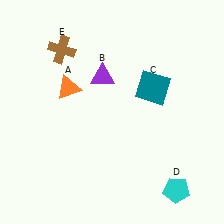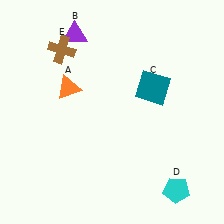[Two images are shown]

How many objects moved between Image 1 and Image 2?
1 object moved between the two images.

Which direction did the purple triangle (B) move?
The purple triangle (B) moved up.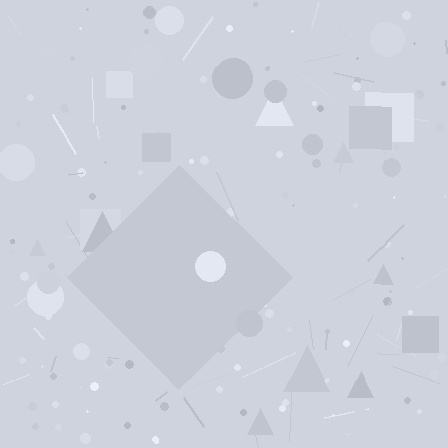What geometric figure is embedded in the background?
A diamond is embedded in the background.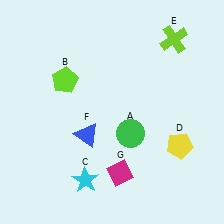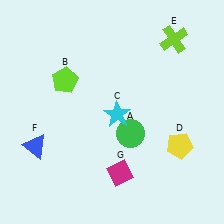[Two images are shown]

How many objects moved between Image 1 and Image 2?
2 objects moved between the two images.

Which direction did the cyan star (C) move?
The cyan star (C) moved up.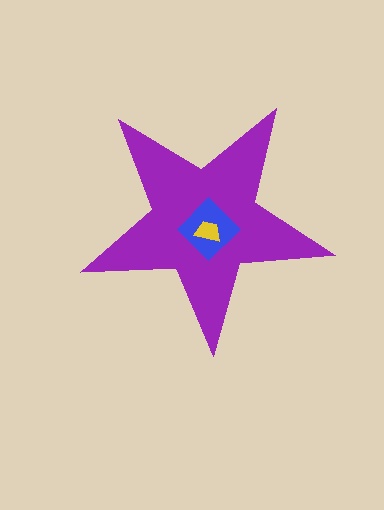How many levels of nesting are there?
3.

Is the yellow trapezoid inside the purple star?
Yes.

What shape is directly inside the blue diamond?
The yellow trapezoid.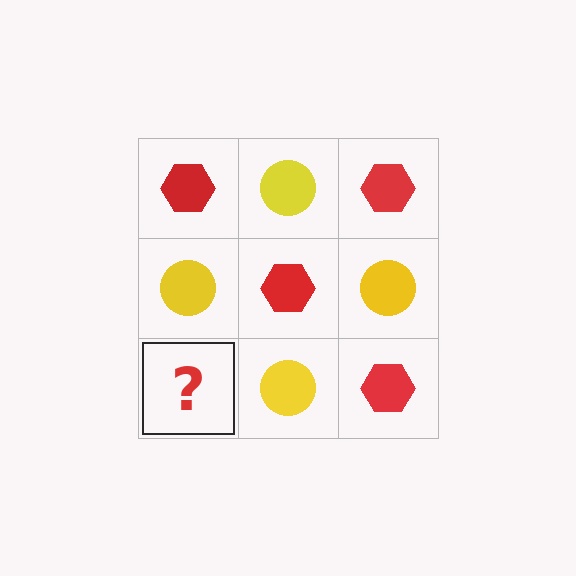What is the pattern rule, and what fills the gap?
The rule is that it alternates red hexagon and yellow circle in a checkerboard pattern. The gap should be filled with a red hexagon.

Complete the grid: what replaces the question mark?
The question mark should be replaced with a red hexagon.